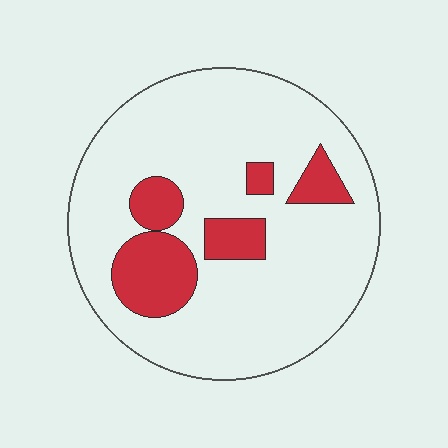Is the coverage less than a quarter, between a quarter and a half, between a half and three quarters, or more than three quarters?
Less than a quarter.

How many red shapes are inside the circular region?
5.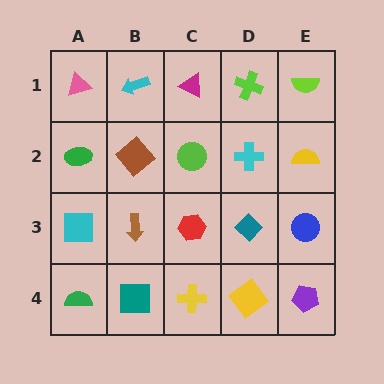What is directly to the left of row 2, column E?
A cyan cross.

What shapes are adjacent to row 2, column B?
A cyan arrow (row 1, column B), a brown arrow (row 3, column B), a green ellipse (row 2, column A), a lime circle (row 2, column C).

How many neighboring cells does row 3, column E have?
3.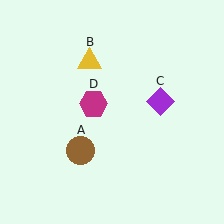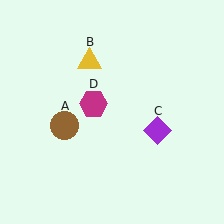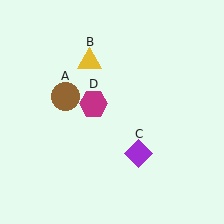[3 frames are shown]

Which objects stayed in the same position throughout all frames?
Yellow triangle (object B) and magenta hexagon (object D) remained stationary.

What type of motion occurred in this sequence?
The brown circle (object A), purple diamond (object C) rotated clockwise around the center of the scene.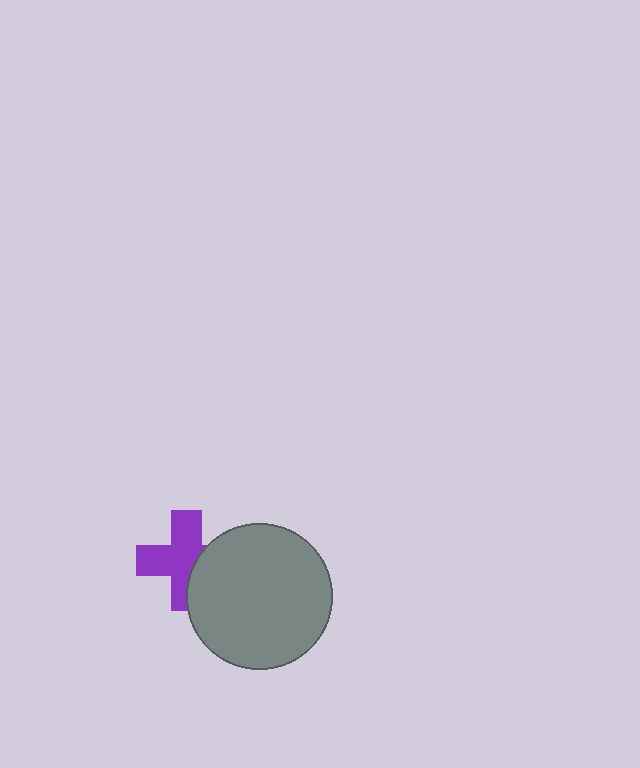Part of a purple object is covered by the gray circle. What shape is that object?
It is a cross.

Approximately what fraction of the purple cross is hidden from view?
Roughly 34% of the purple cross is hidden behind the gray circle.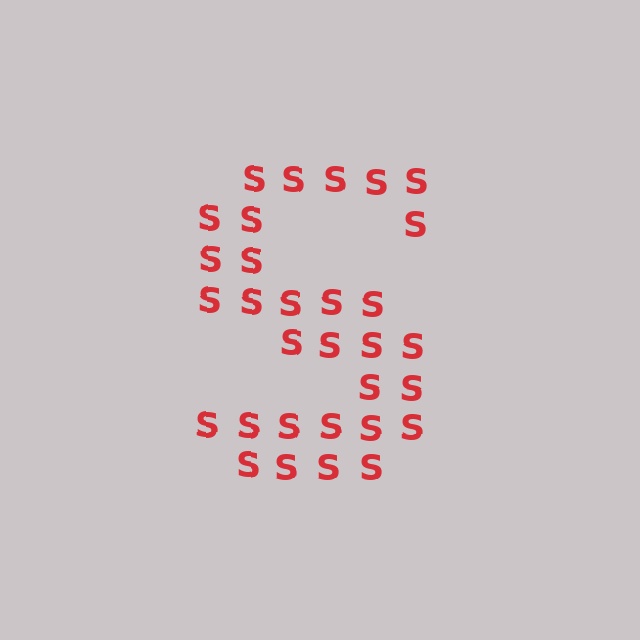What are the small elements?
The small elements are letter S's.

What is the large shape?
The large shape is the letter S.